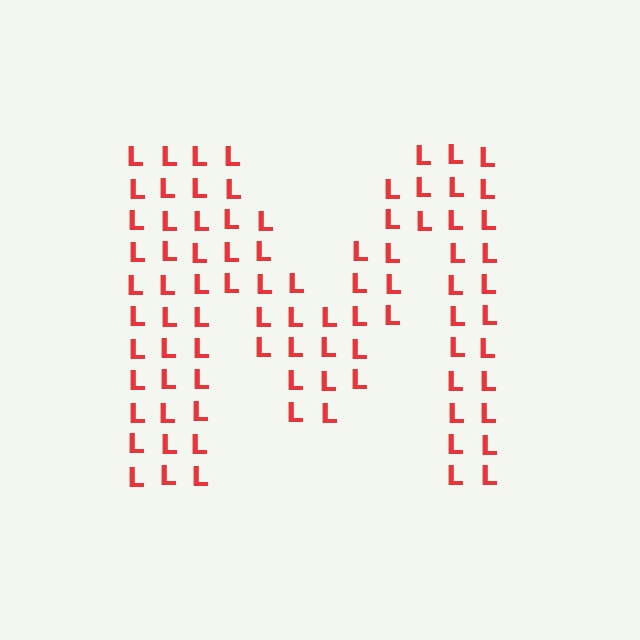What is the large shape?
The large shape is the letter M.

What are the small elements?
The small elements are letter L's.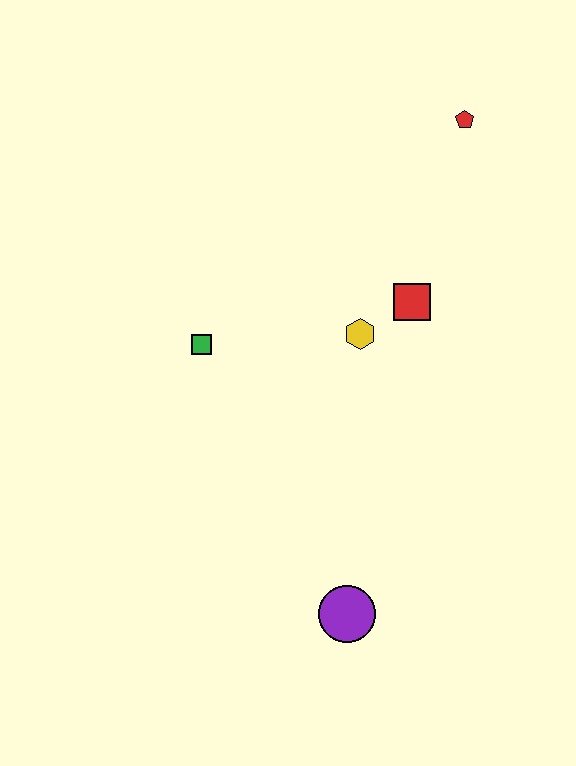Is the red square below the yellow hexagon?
No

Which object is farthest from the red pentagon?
The purple circle is farthest from the red pentagon.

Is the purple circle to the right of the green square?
Yes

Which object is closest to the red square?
The yellow hexagon is closest to the red square.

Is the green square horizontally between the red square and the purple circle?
No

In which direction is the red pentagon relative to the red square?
The red pentagon is above the red square.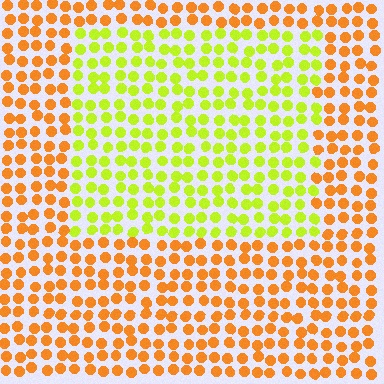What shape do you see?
I see a rectangle.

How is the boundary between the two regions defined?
The boundary is defined purely by a slight shift in hue (about 48 degrees). Spacing, size, and orientation are identical on both sides.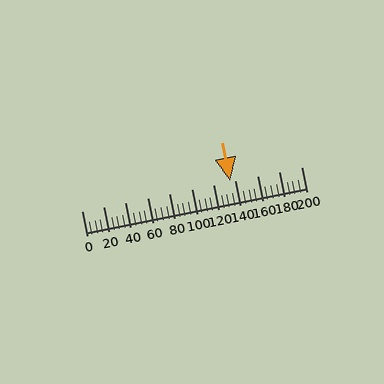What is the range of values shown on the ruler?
The ruler shows values from 0 to 200.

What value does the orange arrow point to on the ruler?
The orange arrow points to approximately 135.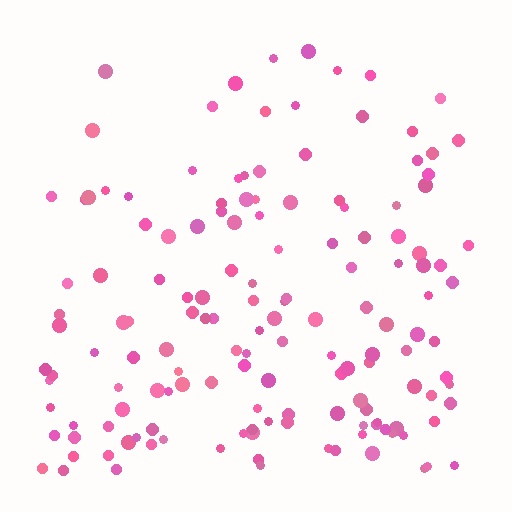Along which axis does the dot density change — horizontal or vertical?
Vertical.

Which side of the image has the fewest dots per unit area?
The top.